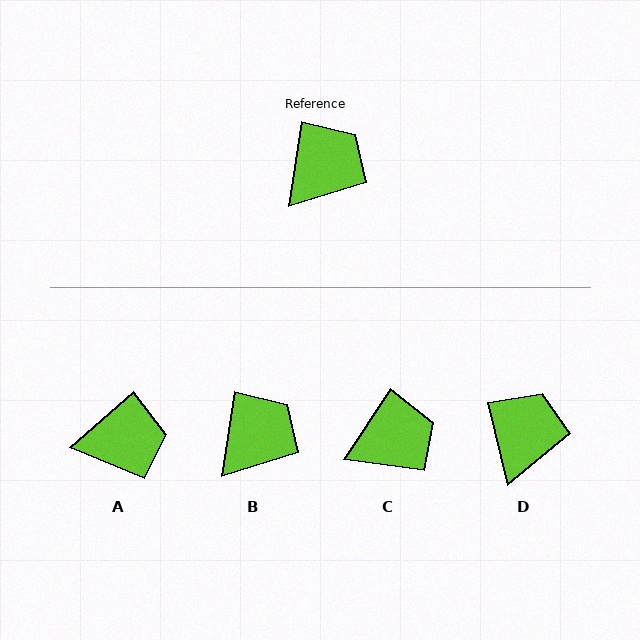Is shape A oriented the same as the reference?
No, it is off by about 40 degrees.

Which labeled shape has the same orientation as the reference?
B.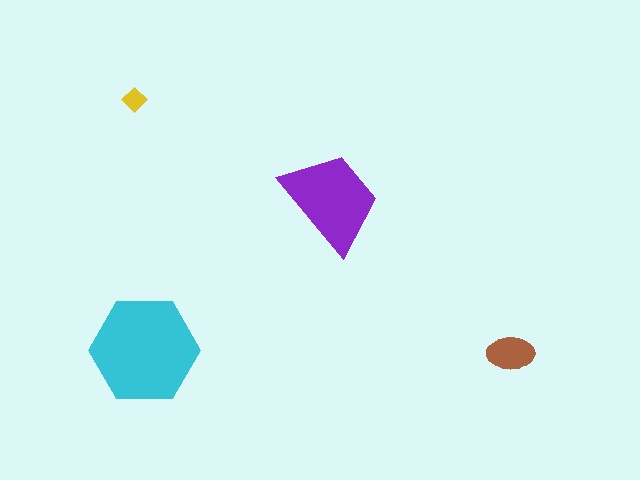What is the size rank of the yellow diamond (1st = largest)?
4th.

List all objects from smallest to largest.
The yellow diamond, the brown ellipse, the purple trapezoid, the cyan hexagon.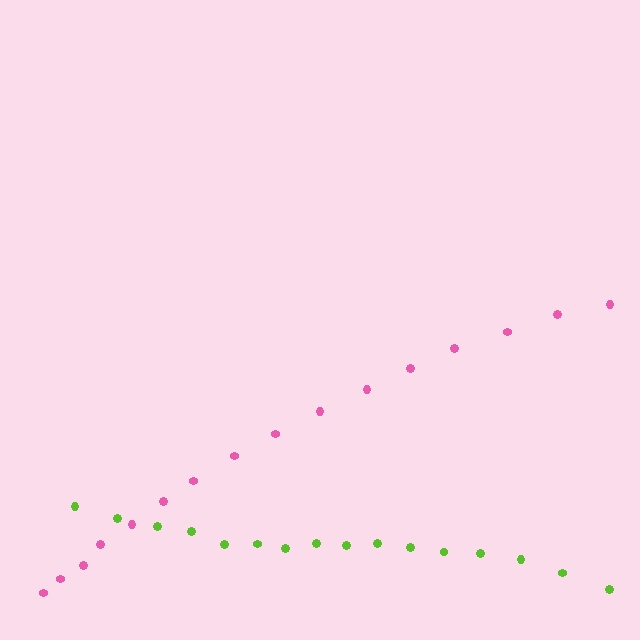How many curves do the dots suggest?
There are 2 distinct paths.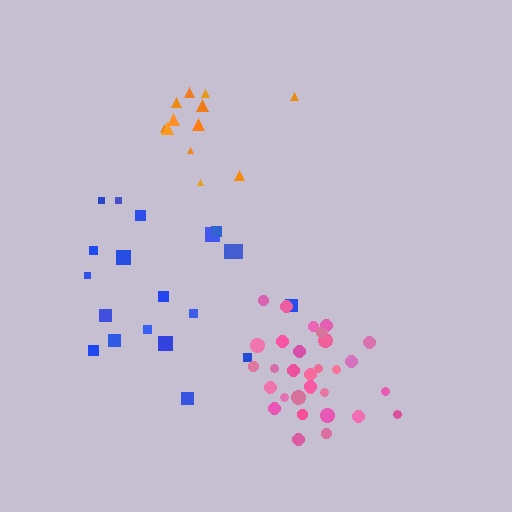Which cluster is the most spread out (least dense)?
Blue.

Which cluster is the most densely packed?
Pink.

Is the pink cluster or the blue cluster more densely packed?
Pink.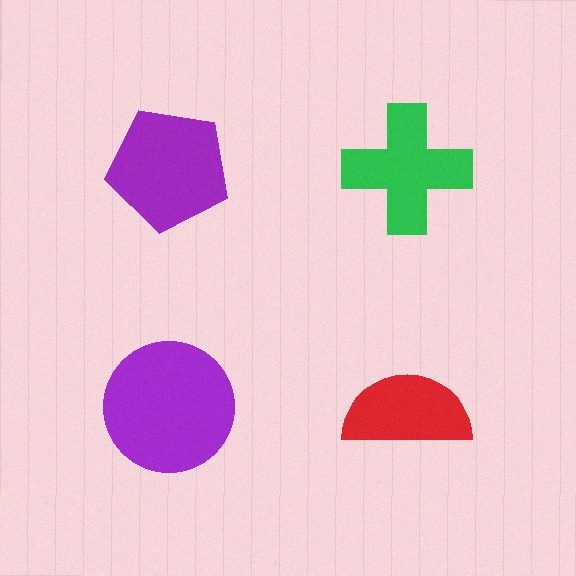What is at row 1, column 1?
A purple pentagon.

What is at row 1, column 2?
A green cross.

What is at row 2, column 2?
A red semicircle.